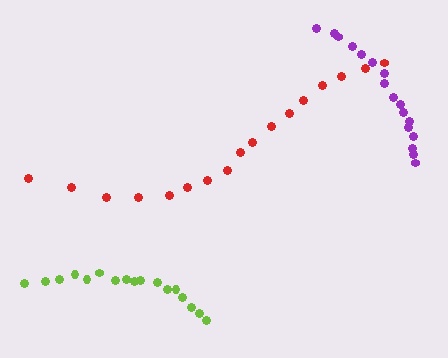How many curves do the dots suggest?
There are 3 distinct paths.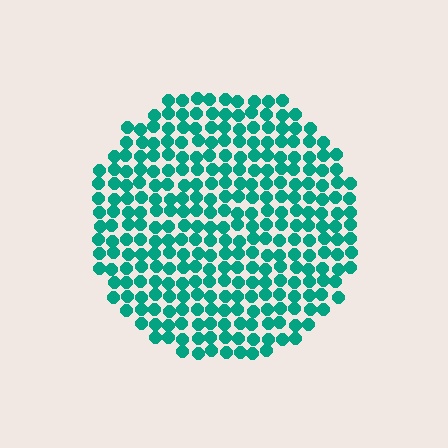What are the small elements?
The small elements are circles.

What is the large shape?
The large shape is a circle.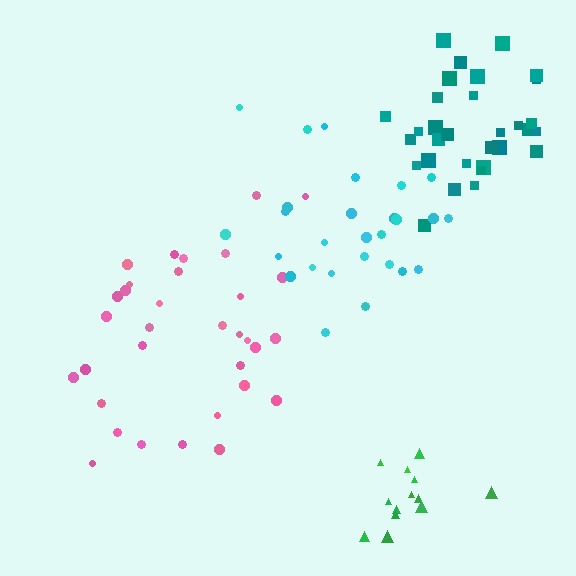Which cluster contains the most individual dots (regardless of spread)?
Pink (33).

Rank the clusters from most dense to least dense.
green, teal, cyan, pink.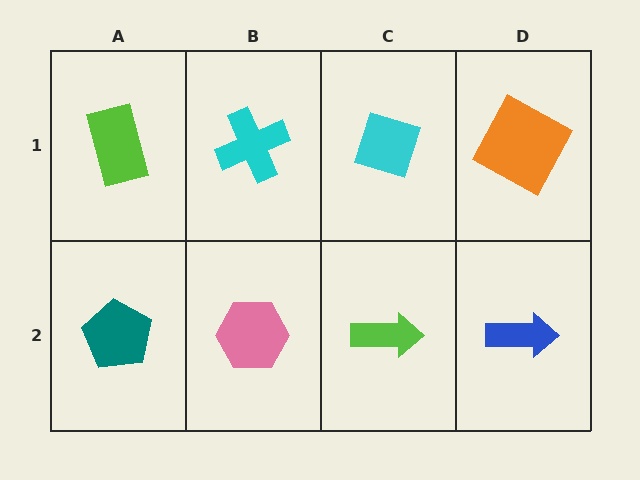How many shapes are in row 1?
4 shapes.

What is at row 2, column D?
A blue arrow.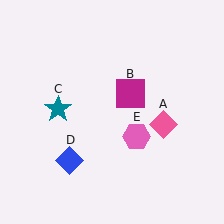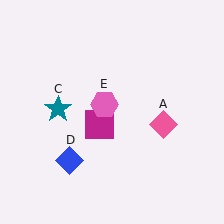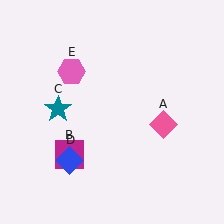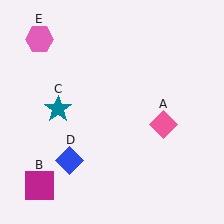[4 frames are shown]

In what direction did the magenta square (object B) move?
The magenta square (object B) moved down and to the left.